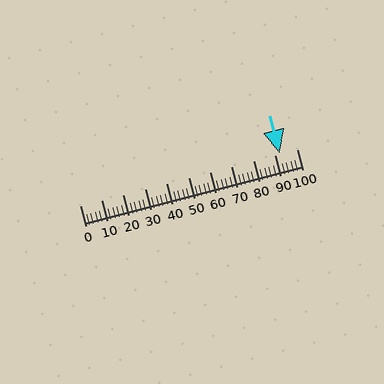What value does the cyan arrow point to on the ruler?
The cyan arrow points to approximately 92.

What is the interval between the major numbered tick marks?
The major tick marks are spaced 10 units apart.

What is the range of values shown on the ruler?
The ruler shows values from 0 to 100.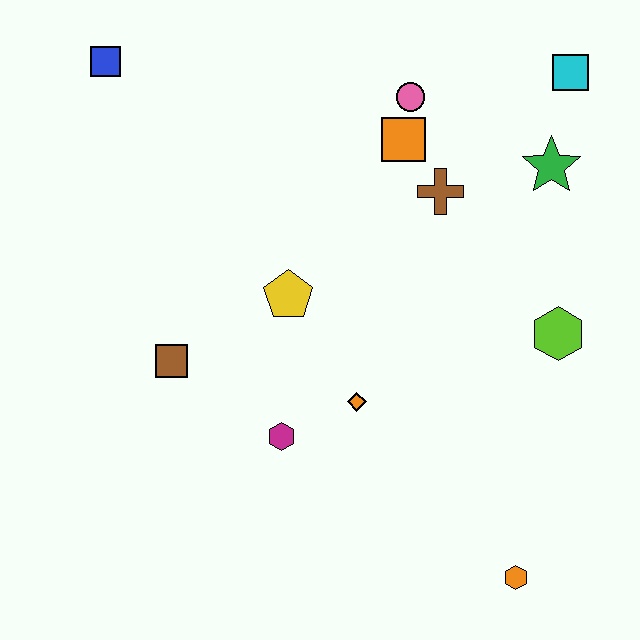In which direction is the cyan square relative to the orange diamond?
The cyan square is above the orange diamond.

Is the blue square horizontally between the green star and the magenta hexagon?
No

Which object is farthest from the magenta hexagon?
The cyan square is farthest from the magenta hexagon.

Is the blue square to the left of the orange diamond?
Yes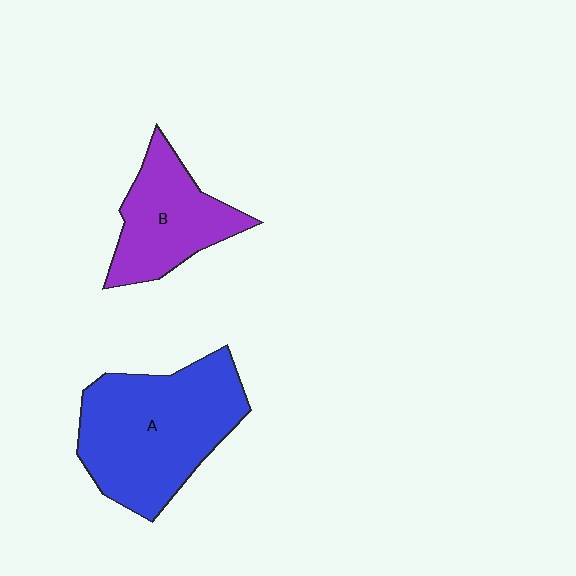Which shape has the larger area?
Shape A (blue).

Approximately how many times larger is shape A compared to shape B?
Approximately 1.7 times.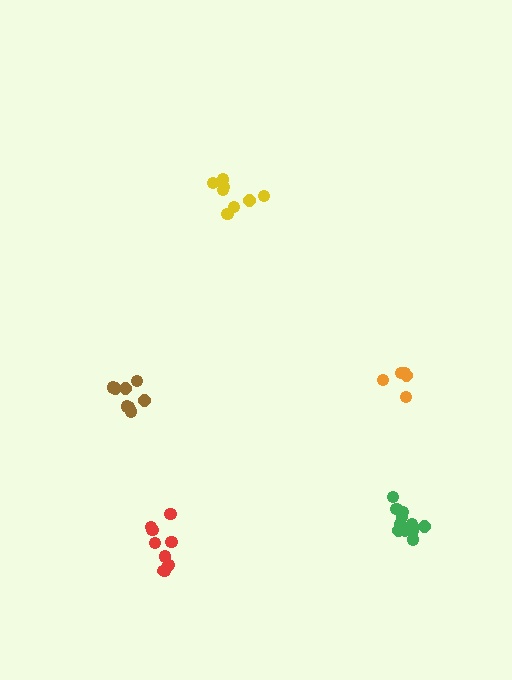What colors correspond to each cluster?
The clusters are colored: green, brown, red, yellow, orange.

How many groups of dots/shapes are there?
There are 5 groups.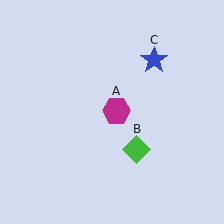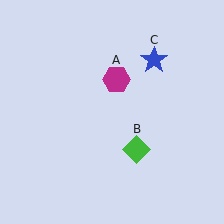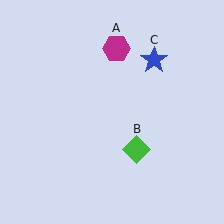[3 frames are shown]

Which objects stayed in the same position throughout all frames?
Green diamond (object B) and blue star (object C) remained stationary.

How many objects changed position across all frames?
1 object changed position: magenta hexagon (object A).